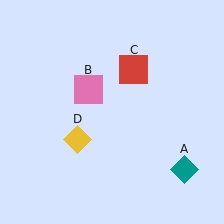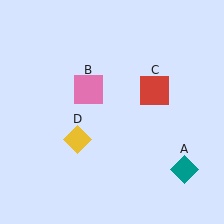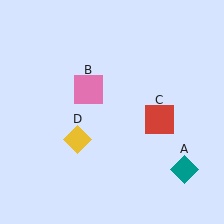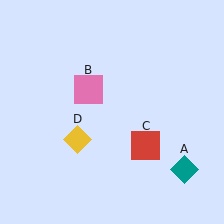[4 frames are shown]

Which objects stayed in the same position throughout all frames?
Teal diamond (object A) and pink square (object B) and yellow diamond (object D) remained stationary.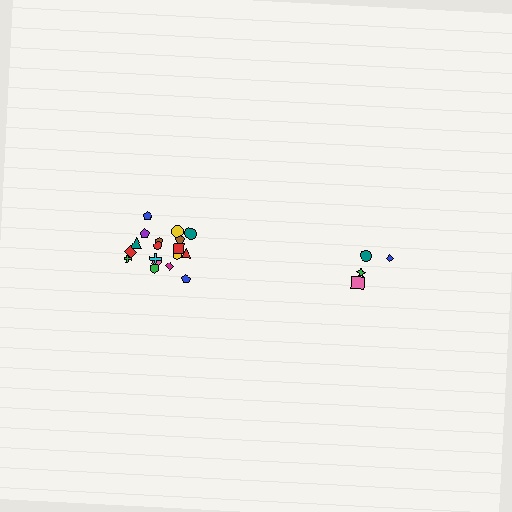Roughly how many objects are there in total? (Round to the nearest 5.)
Roughly 20 objects in total.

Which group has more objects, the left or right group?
The left group.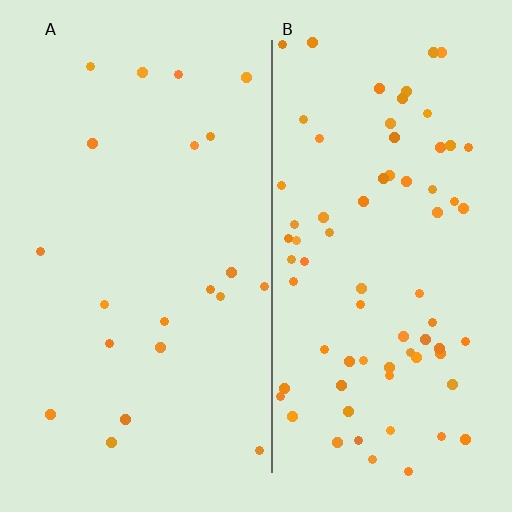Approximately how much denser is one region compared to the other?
Approximately 3.5× — region B over region A.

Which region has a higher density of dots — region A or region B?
B (the right).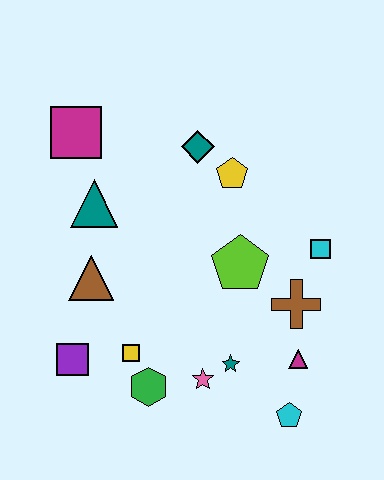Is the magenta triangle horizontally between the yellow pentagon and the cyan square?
Yes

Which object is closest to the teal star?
The pink star is closest to the teal star.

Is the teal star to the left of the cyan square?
Yes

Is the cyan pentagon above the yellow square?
No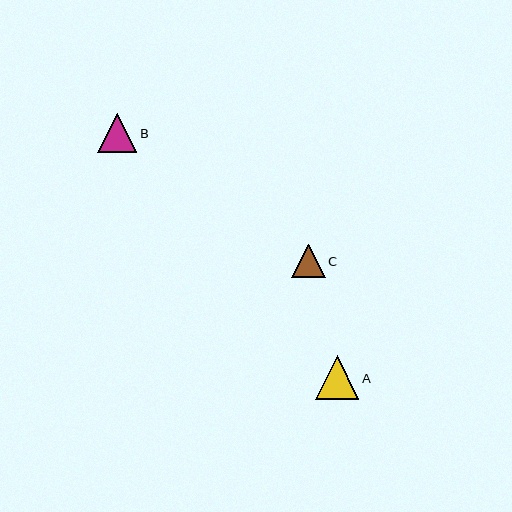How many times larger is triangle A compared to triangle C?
Triangle A is approximately 1.3 times the size of triangle C.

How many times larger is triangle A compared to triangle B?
Triangle A is approximately 1.1 times the size of triangle B.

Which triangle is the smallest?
Triangle C is the smallest with a size of approximately 34 pixels.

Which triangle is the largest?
Triangle A is the largest with a size of approximately 43 pixels.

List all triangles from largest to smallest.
From largest to smallest: A, B, C.